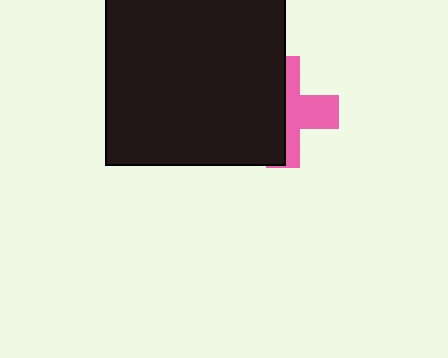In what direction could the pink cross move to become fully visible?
The pink cross could move right. That would shift it out from behind the black rectangle entirely.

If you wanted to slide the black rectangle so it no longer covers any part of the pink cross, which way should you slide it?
Slide it left — that is the most direct way to separate the two shapes.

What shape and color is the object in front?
The object in front is a black rectangle.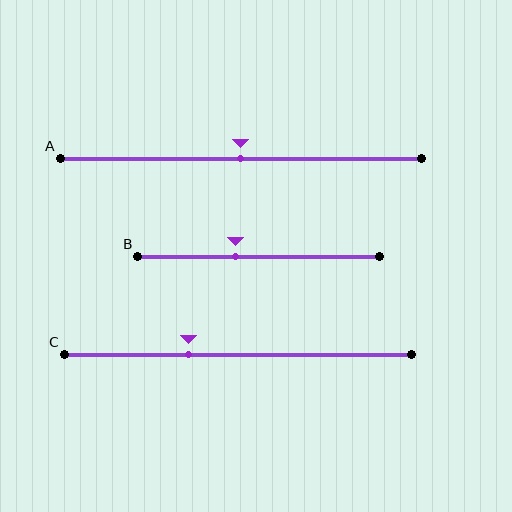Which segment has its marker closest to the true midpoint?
Segment A has its marker closest to the true midpoint.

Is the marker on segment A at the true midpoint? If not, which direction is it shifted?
Yes, the marker on segment A is at the true midpoint.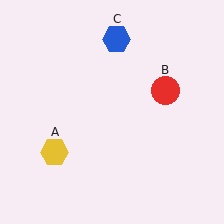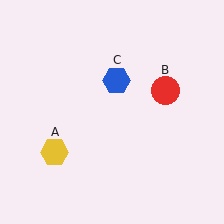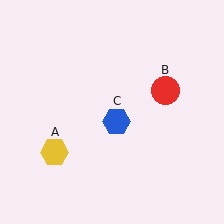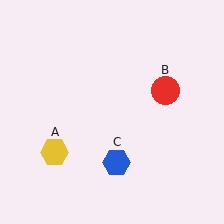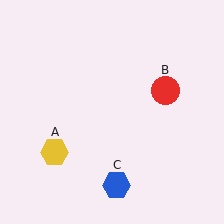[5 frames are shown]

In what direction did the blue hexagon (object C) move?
The blue hexagon (object C) moved down.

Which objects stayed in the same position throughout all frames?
Yellow hexagon (object A) and red circle (object B) remained stationary.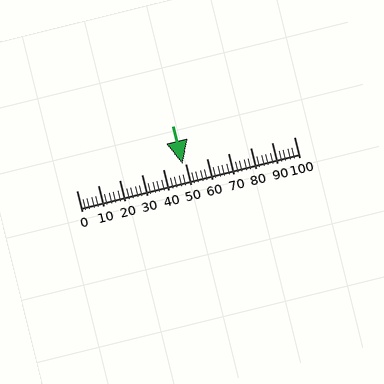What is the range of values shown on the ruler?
The ruler shows values from 0 to 100.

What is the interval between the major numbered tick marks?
The major tick marks are spaced 10 units apart.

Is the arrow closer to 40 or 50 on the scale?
The arrow is closer to 50.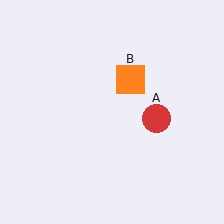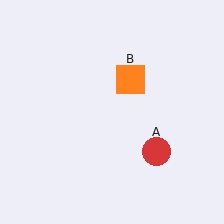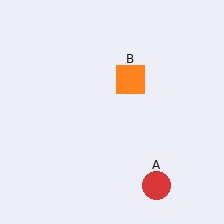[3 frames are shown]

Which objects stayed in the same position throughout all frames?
Orange square (object B) remained stationary.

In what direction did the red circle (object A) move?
The red circle (object A) moved down.